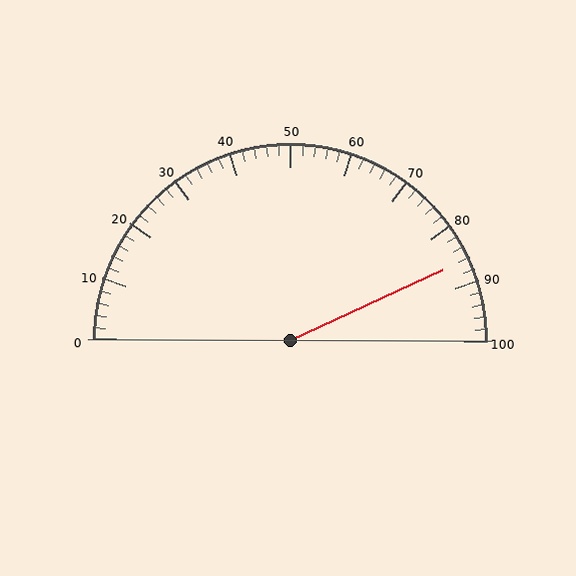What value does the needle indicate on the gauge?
The needle indicates approximately 86.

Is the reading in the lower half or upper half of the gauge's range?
The reading is in the upper half of the range (0 to 100).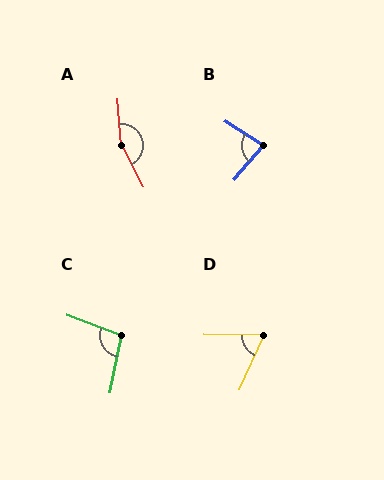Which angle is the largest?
A, at approximately 157 degrees.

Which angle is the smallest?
D, at approximately 67 degrees.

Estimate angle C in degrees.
Approximately 99 degrees.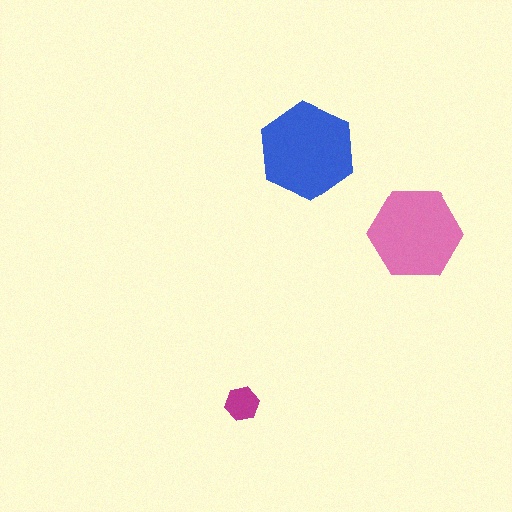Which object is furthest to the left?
The magenta hexagon is leftmost.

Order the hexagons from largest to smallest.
the blue one, the pink one, the magenta one.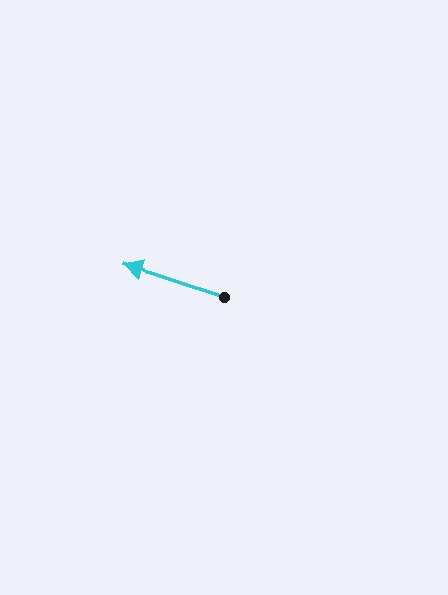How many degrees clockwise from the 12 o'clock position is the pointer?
Approximately 288 degrees.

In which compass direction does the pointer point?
West.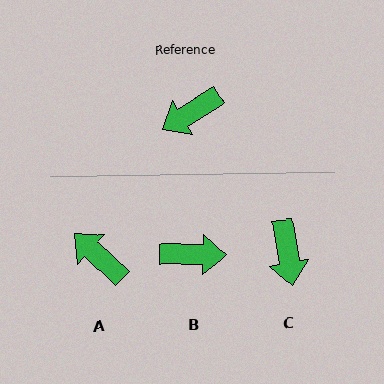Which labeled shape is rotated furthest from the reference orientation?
B, about 147 degrees away.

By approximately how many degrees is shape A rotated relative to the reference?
Approximately 75 degrees clockwise.